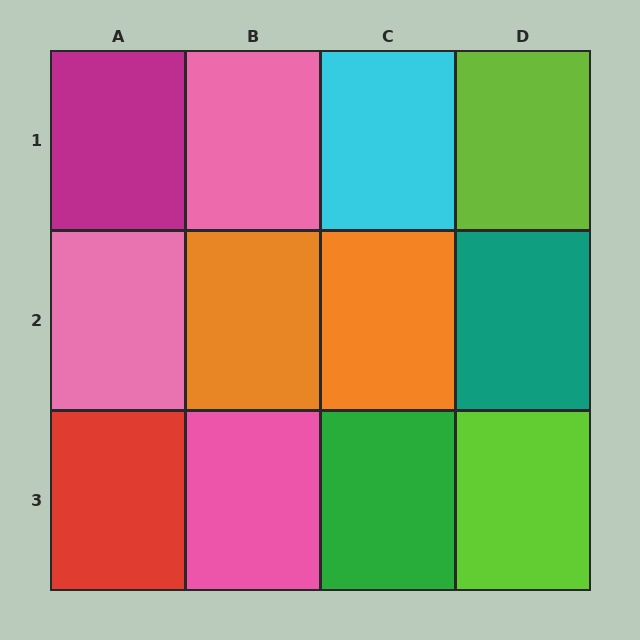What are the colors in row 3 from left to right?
Red, pink, green, lime.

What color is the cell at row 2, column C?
Orange.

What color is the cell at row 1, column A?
Magenta.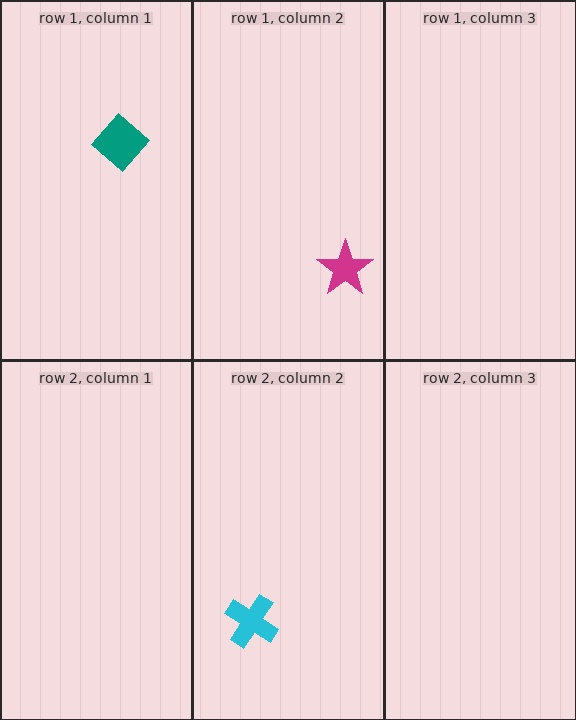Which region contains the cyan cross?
The row 2, column 2 region.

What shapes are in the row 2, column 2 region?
The cyan cross.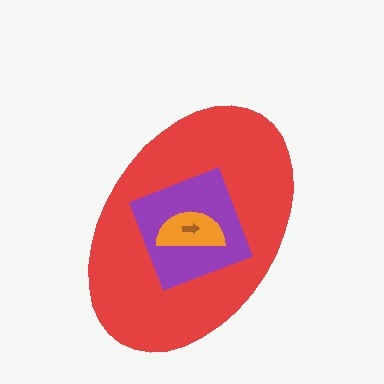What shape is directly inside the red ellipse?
The purple diamond.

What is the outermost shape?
The red ellipse.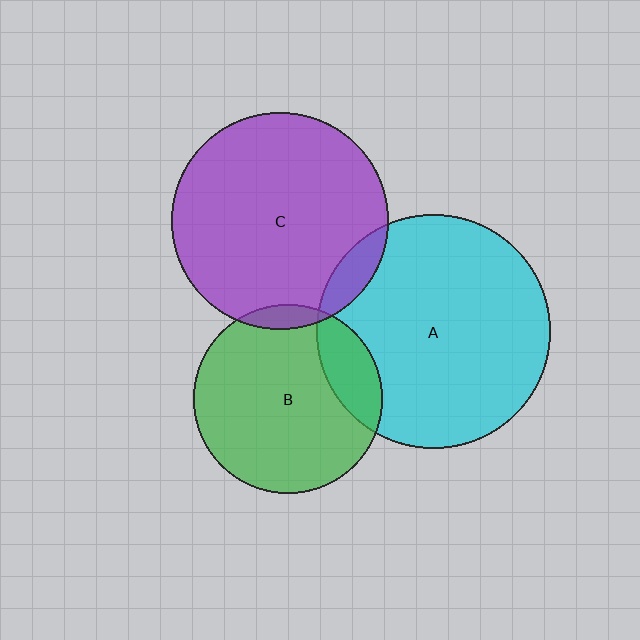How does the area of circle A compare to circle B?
Approximately 1.5 times.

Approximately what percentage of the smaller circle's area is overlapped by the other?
Approximately 10%.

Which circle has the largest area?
Circle A (cyan).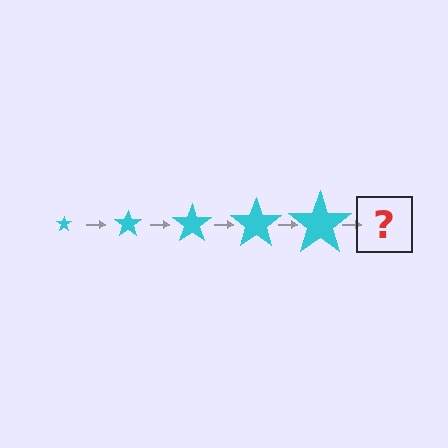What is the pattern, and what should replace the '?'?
The pattern is that the star gets progressively larger each step. The '?' should be a cyan star, larger than the previous one.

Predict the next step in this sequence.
The next step is a cyan star, larger than the previous one.